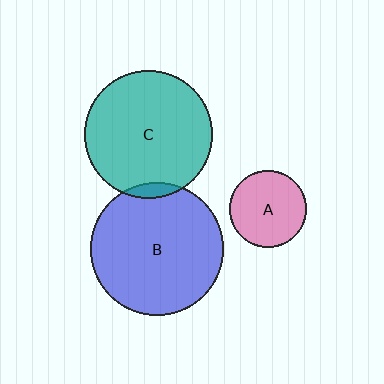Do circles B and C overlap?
Yes.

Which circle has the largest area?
Circle B (blue).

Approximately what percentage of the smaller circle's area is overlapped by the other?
Approximately 5%.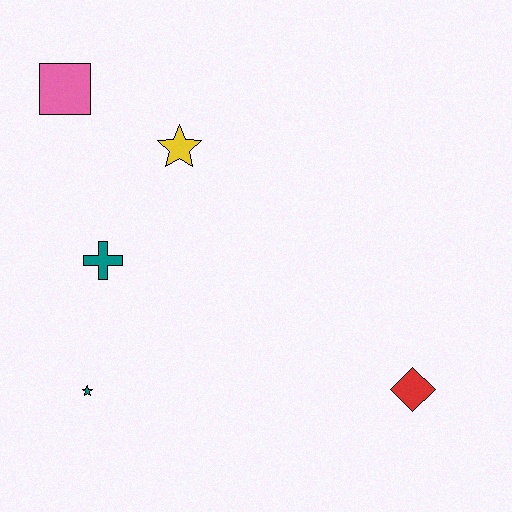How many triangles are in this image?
There are no triangles.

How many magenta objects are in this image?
There are no magenta objects.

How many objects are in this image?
There are 5 objects.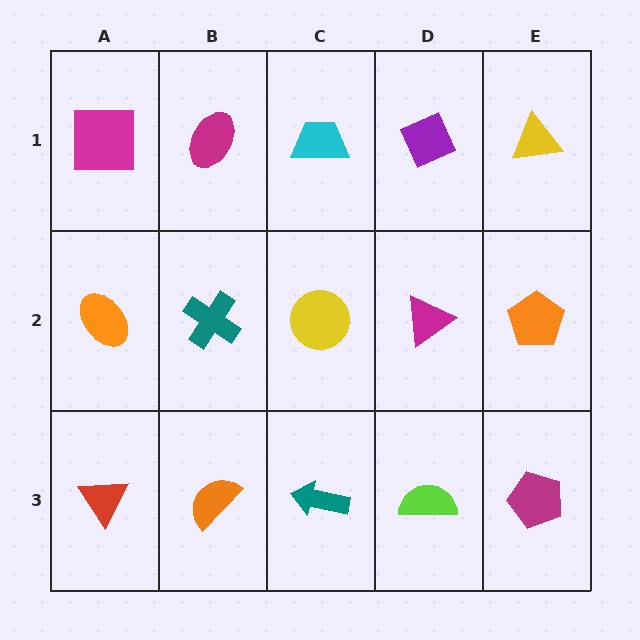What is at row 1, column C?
A cyan trapezoid.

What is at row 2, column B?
A teal cross.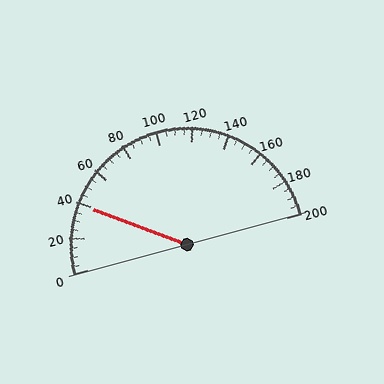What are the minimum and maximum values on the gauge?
The gauge ranges from 0 to 200.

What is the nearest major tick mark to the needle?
The nearest major tick mark is 40.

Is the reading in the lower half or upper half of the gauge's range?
The reading is in the lower half of the range (0 to 200).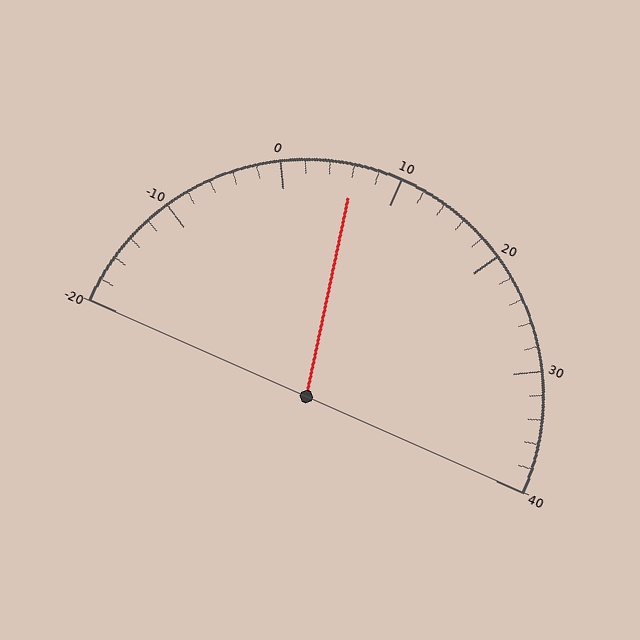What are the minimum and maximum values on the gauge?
The gauge ranges from -20 to 40.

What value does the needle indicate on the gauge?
The needle indicates approximately 6.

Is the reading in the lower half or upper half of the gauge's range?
The reading is in the lower half of the range (-20 to 40).